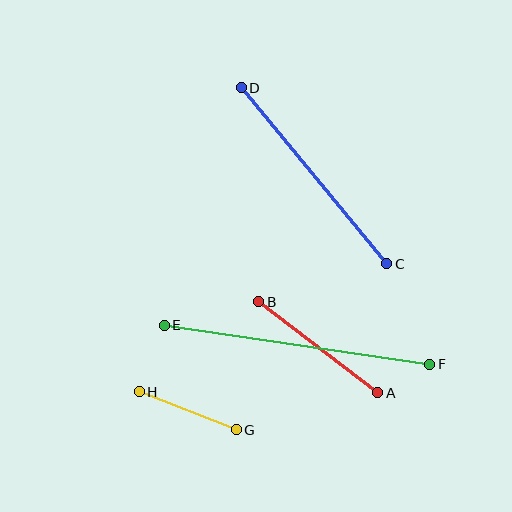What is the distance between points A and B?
The distance is approximately 150 pixels.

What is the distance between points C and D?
The distance is approximately 228 pixels.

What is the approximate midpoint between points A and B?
The midpoint is at approximately (318, 347) pixels.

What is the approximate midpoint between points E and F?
The midpoint is at approximately (297, 345) pixels.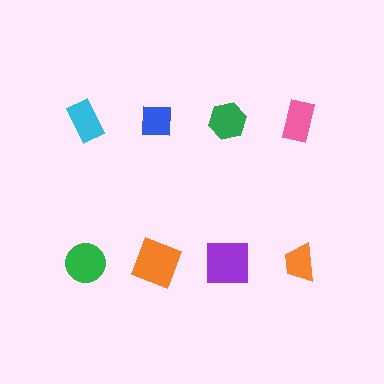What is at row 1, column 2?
A blue square.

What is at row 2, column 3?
A purple square.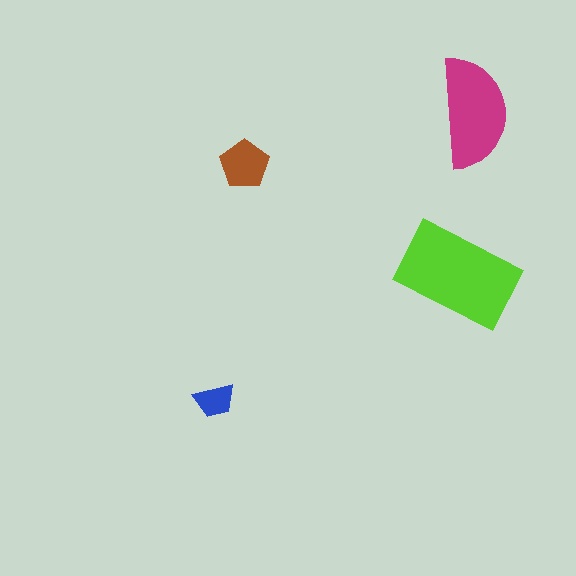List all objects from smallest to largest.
The blue trapezoid, the brown pentagon, the magenta semicircle, the lime rectangle.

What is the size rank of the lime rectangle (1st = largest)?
1st.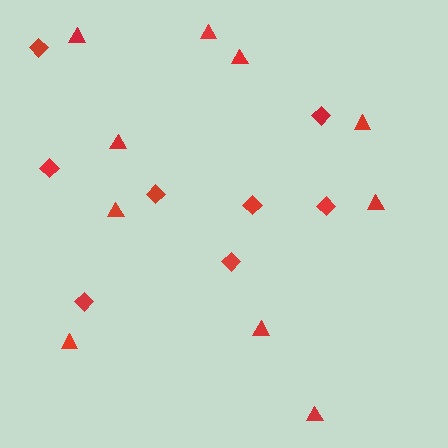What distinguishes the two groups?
There are 2 groups: one group of triangles (10) and one group of diamonds (8).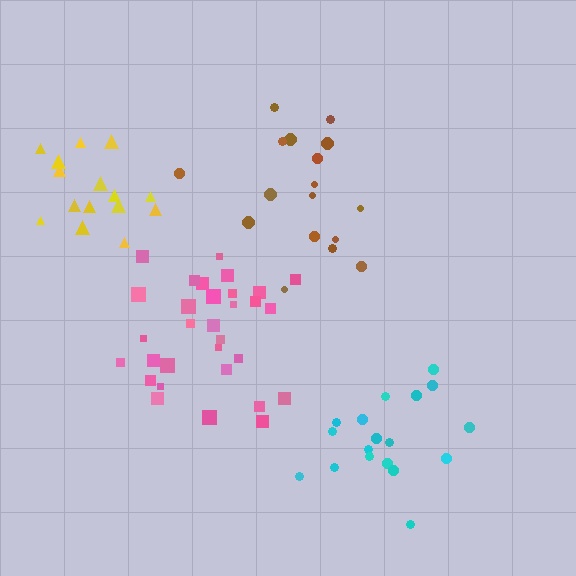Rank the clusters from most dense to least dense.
yellow, pink, cyan, brown.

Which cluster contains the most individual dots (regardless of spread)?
Pink (32).